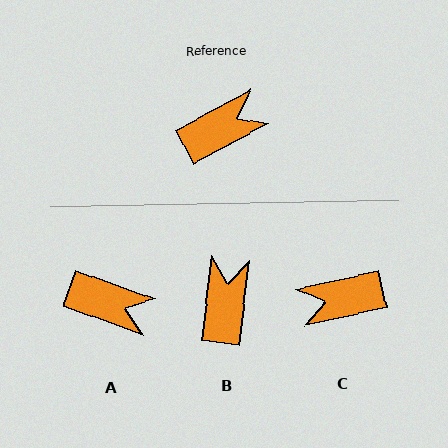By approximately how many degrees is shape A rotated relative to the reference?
Approximately 48 degrees clockwise.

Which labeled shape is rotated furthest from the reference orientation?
C, about 164 degrees away.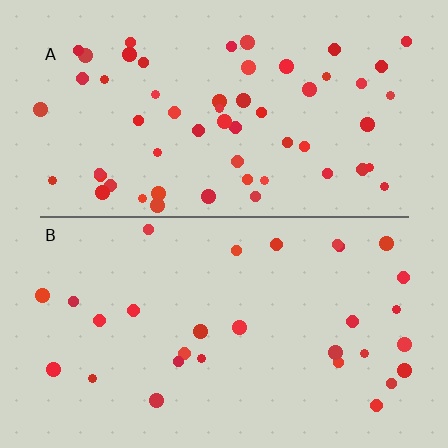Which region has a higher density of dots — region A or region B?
A (the top).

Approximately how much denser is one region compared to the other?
Approximately 1.9× — region A over region B.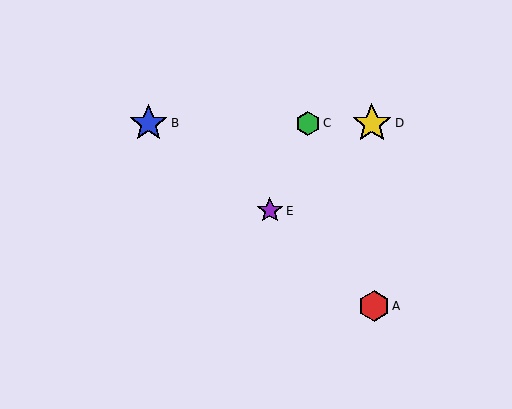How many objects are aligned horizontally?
3 objects (B, C, D) are aligned horizontally.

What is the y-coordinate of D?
Object D is at y≈123.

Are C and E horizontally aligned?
No, C is at y≈123 and E is at y≈211.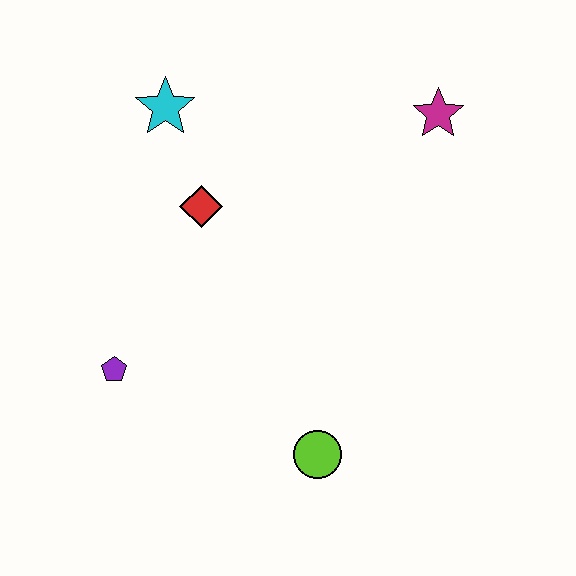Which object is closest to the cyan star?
The red diamond is closest to the cyan star.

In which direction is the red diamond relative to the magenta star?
The red diamond is to the left of the magenta star.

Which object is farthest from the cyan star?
The lime circle is farthest from the cyan star.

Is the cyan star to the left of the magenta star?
Yes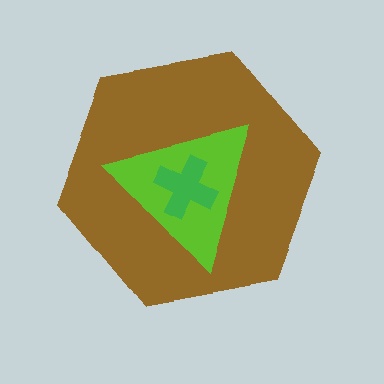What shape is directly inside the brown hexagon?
The lime triangle.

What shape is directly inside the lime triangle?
The green cross.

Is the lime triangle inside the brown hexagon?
Yes.